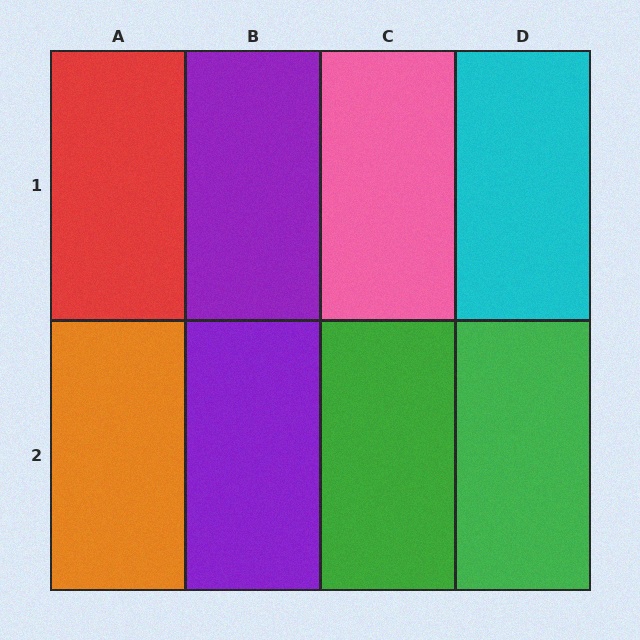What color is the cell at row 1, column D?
Cyan.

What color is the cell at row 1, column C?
Pink.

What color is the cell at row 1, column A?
Red.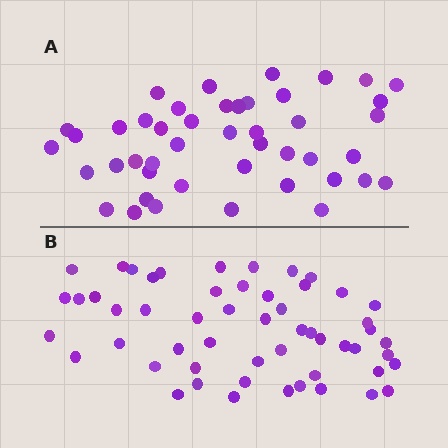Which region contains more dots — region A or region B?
Region B (the bottom region) has more dots.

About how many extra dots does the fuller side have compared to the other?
Region B has roughly 8 or so more dots than region A.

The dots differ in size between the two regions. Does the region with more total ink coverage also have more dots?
No. Region A has more total ink coverage because its dots are larger, but region B actually contains more individual dots. Total area can be misleading — the number of items is what matters here.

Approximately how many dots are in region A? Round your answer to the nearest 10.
About 40 dots. (The exact count is 45, which rounds to 40.)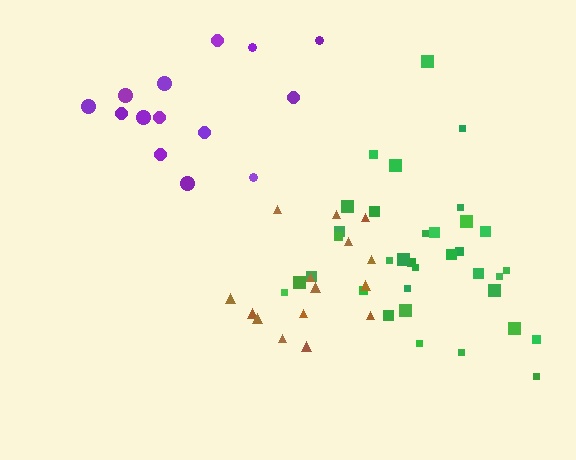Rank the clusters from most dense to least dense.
green, brown, purple.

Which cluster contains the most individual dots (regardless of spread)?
Green (35).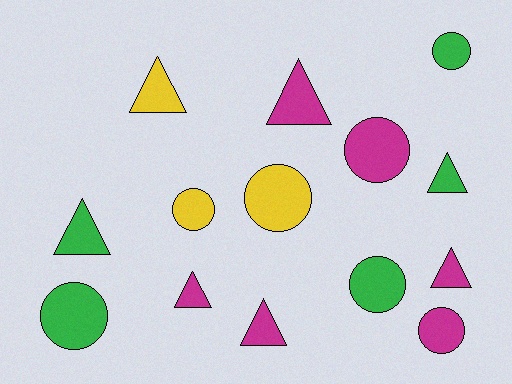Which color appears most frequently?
Magenta, with 6 objects.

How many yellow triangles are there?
There is 1 yellow triangle.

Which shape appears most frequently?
Triangle, with 7 objects.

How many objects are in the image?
There are 14 objects.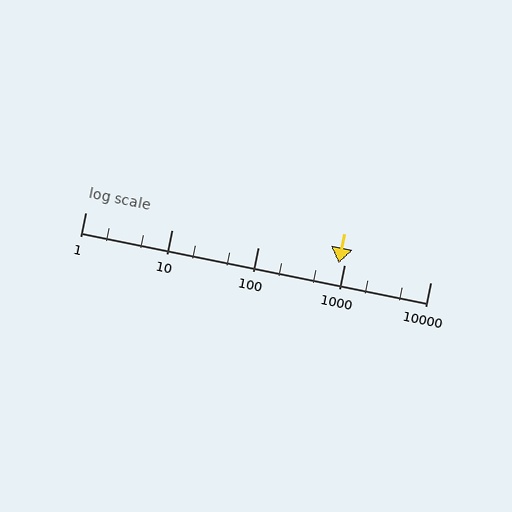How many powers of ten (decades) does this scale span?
The scale spans 4 decades, from 1 to 10000.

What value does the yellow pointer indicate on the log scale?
The pointer indicates approximately 870.